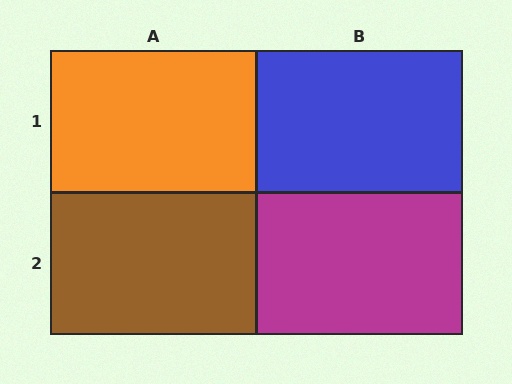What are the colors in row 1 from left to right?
Orange, blue.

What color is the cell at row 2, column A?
Brown.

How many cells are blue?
1 cell is blue.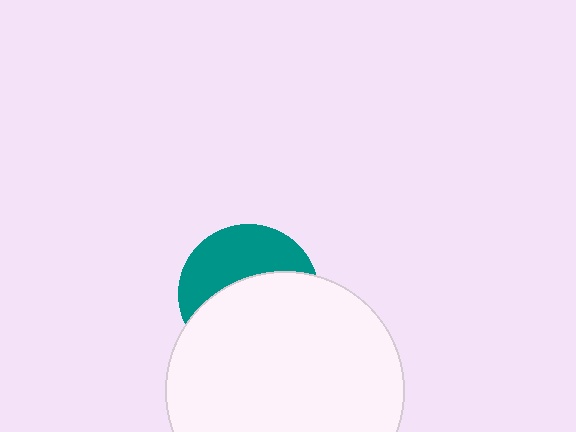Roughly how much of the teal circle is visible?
A small part of it is visible (roughly 42%).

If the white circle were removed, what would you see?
You would see the complete teal circle.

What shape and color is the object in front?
The object in front is a white circle.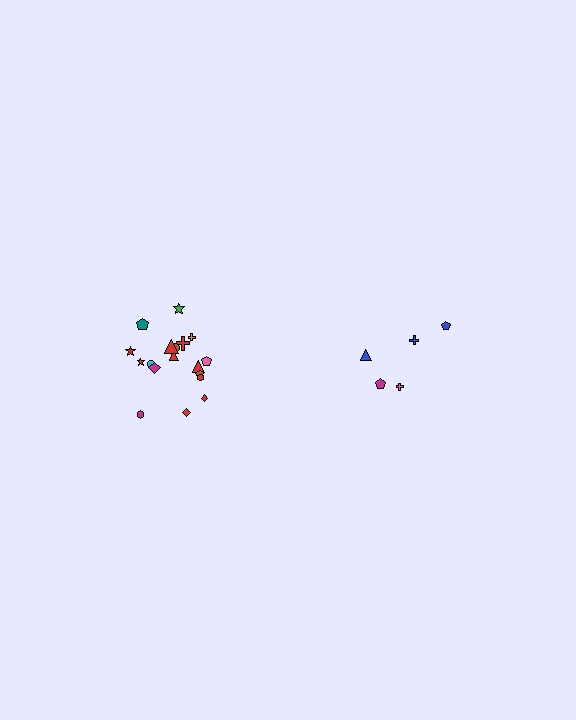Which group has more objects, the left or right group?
The left group.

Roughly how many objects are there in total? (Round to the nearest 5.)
Roughly 25 objects in total.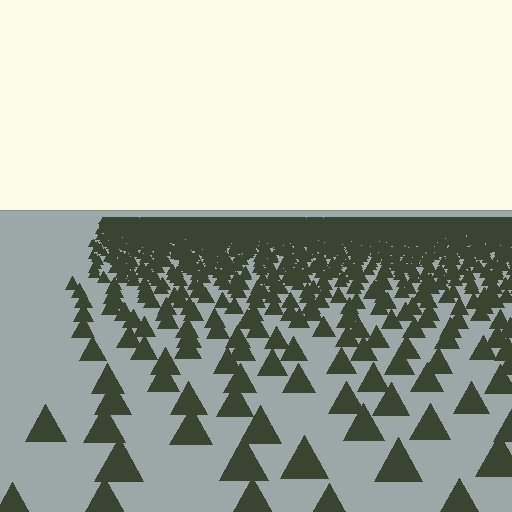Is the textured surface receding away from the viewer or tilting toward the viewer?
The surface is receding away from the viewer. Texture elements get smaller and denser toward the top.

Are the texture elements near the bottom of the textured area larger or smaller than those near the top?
Larger. Near the bottom, elements are closer to the viewer and appear at a bigger on-screen size.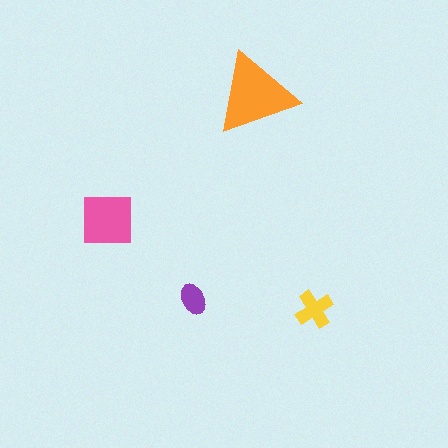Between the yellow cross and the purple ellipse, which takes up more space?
The yellow cross.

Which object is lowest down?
The yellow cross is bottommost.